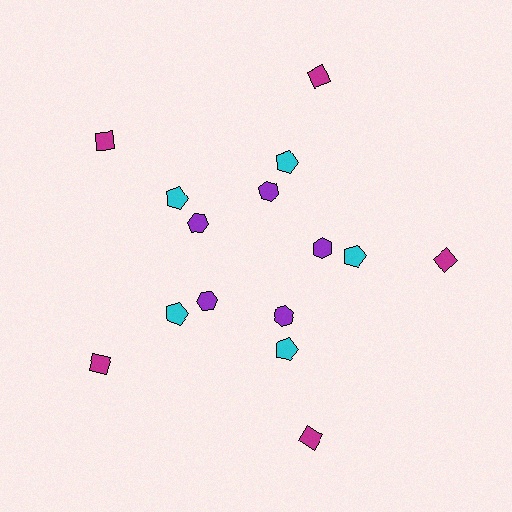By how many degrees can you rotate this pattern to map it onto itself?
The pattern maps onto itself every 72 degrees of rotation.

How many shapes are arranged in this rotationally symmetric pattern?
There are 15 shapes, arranged in 5 groups of 3.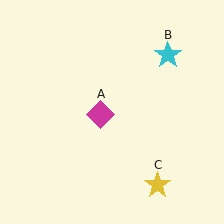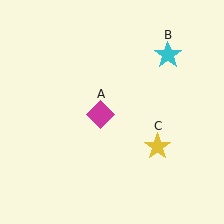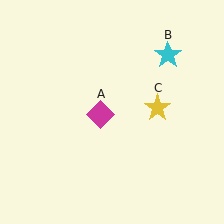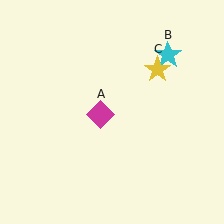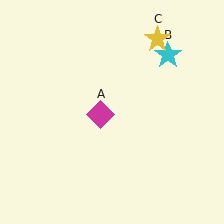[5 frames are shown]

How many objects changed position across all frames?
1 object changed position: yellow star (object C).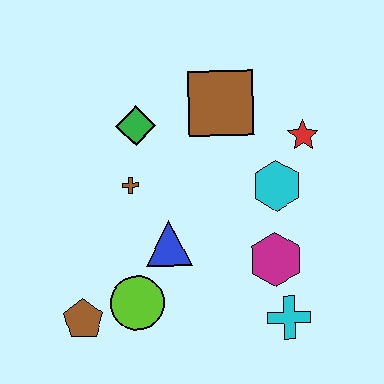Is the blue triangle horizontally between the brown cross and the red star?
Yes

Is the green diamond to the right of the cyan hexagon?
No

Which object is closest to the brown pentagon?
The lime circle is closest to the brown pentagon.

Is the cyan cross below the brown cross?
Yes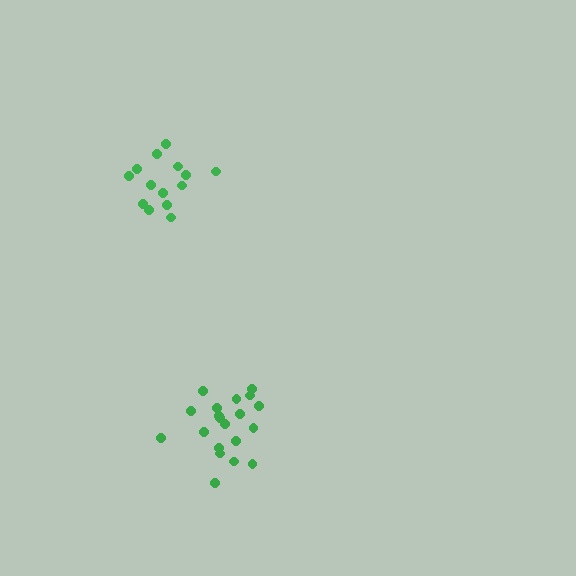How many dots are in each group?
Group 1: 20 dots, Group 2: 15 dots (35 total).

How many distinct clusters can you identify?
There are 2 distinct clusters.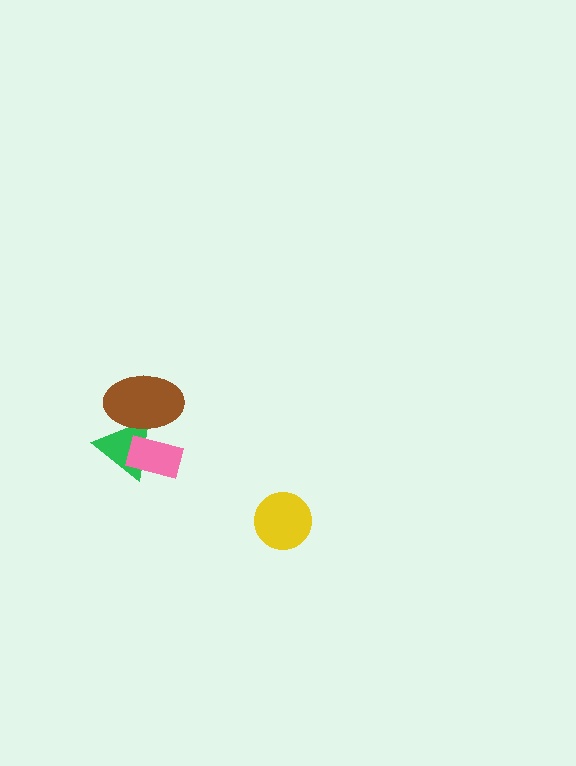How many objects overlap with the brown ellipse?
2 objects overlap with the brown ellipse.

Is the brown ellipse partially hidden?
No, no other shape covers it.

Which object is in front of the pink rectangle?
The brown ellipse is in front of the pink rectangle.